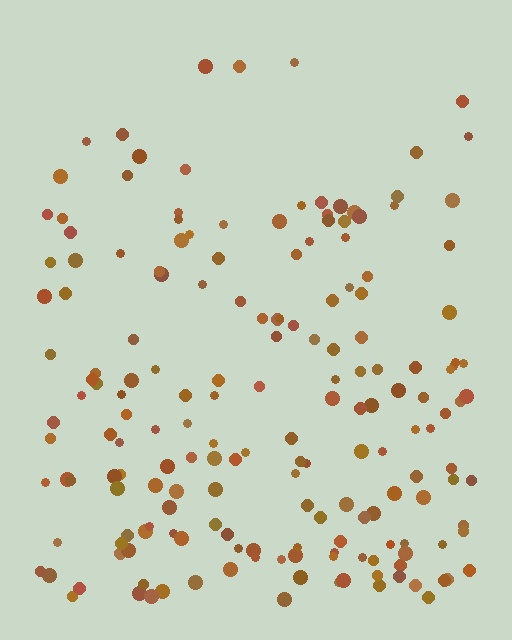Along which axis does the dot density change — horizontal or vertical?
Vertical.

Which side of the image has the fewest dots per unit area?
The top.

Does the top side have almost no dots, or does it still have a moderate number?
Still a moderate number, just noticeably fewer than the bottom.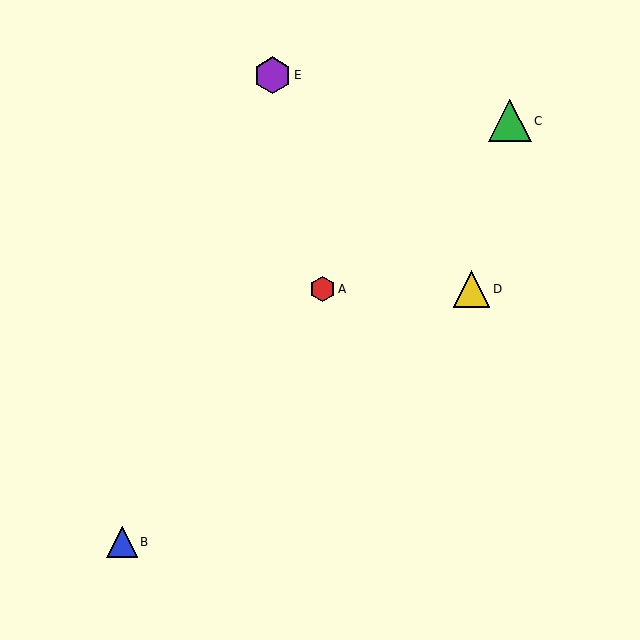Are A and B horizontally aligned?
No, A is at y≈289 and B is at y≈542.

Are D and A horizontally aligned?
Yes, both are at y≈289.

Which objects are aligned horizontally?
Objects A, D are aligned horizontally.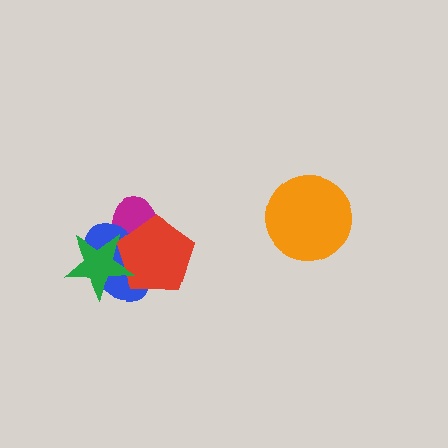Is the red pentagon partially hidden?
Yes, it is partially covered by another shape.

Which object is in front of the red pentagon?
The green star is in front of the red pentagon.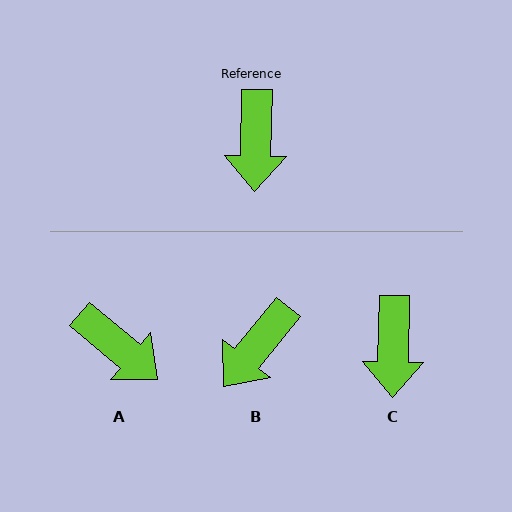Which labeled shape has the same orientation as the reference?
C.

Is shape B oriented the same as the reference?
No, it is off by about 38 degrees.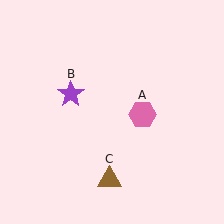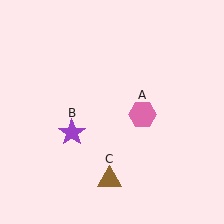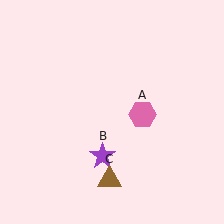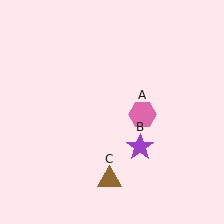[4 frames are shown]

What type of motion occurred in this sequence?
The purple star (object B) rotated counterclockwise around the center of the scene.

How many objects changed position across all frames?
1 object changed position: purple star (object B).